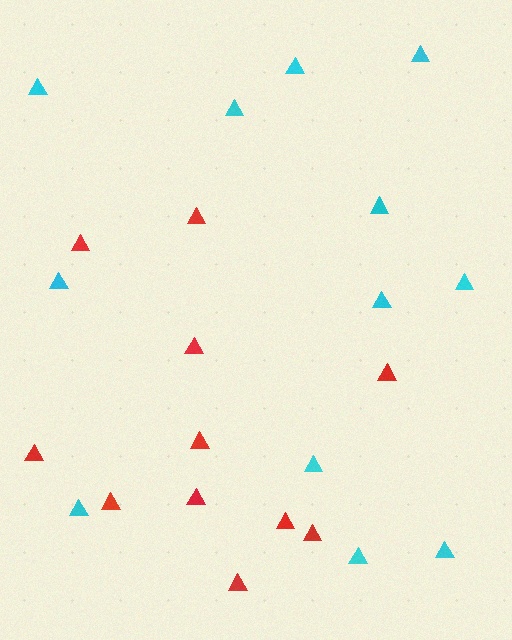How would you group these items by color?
There are 2 groups: one group of cyan triangles (12) and one group of red triangles (11).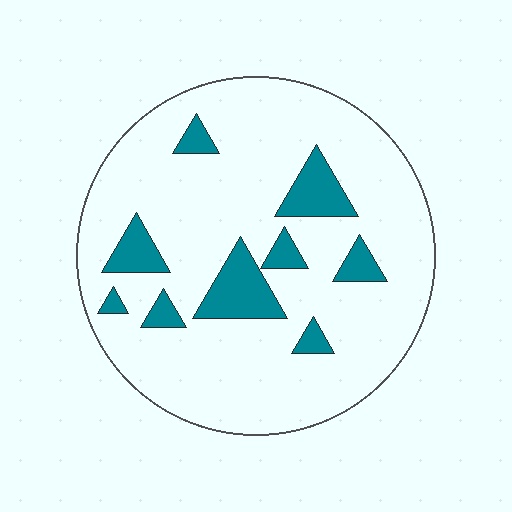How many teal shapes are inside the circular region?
9.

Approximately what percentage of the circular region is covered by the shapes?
Approximately 15%.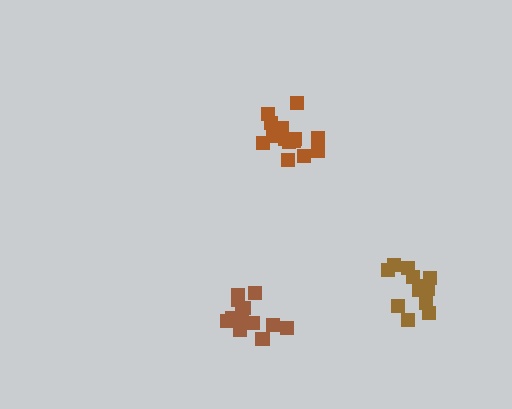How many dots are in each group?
Group 1: 12 dots, Group 2: 14 dots, Group 3: 14 dots (40 total).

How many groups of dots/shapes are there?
There are 3 groups.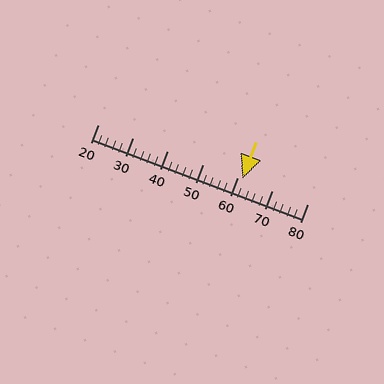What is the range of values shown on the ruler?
The ruler shows values from 20 to 80.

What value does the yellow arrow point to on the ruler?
The yellow arrow points to approximately 61.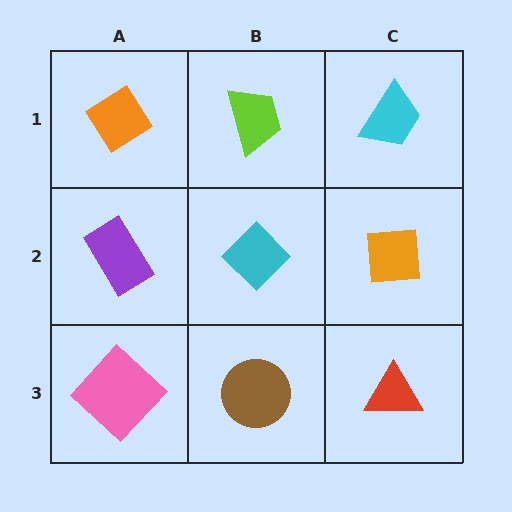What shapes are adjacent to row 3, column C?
An orange square (row 2, column C), a brown circle (row 3, column B).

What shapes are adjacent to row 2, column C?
A cyan trapezoid (row 1, column C), a red triangle (row 3, column C), a cyan diamond (row 2, column B).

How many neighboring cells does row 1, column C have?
2.